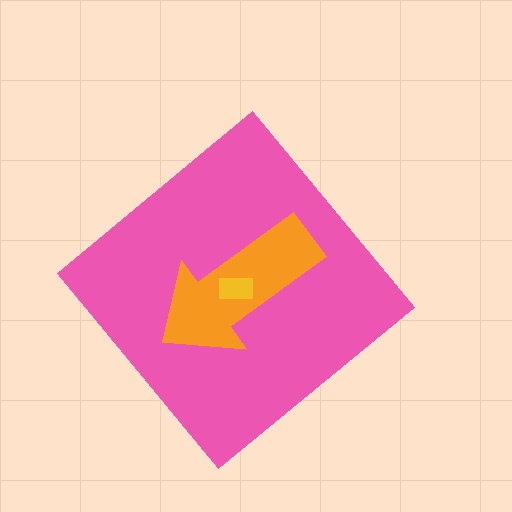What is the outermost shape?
The pink diamond.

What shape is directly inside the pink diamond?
The orange arrow.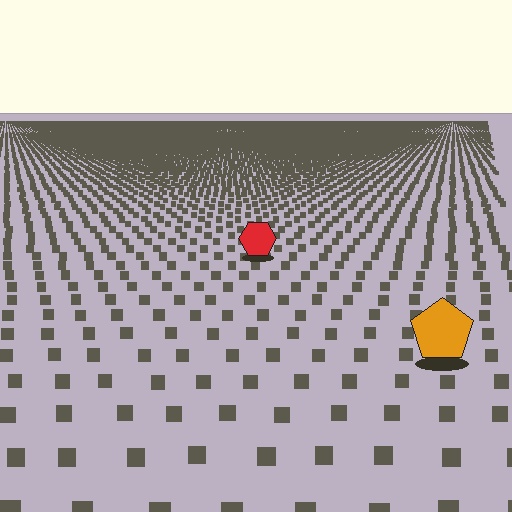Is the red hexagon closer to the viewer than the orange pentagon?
No. The orange pentagon is closer — you can tell from the texture gradient: the ground texture is coarser near it.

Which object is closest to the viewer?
The orange pentagon is closest. The texture marks near it are larger and more spread out.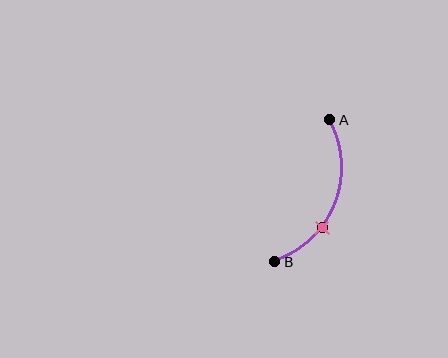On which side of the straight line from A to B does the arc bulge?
The arc bulges to the right of the straight line connecting A and B.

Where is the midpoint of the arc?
The arc midpoint is the point on the curve farthest from the straight line joining A and B. It sits to the right of that line.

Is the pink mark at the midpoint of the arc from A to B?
No. The pink mark lies on the arc but is closer to endpoint B. The arc midpoint would be at the point on the curve equidistant along the arc from both A and B.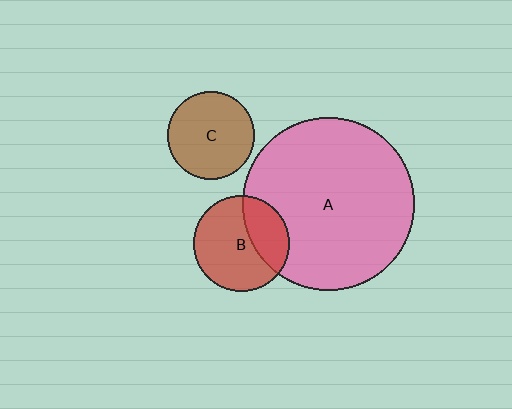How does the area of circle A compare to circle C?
Approximately 3.9 times.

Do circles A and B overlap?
Yes.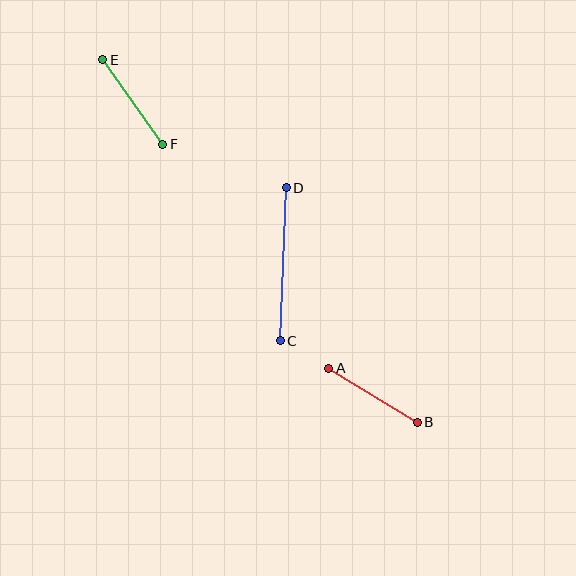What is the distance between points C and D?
The distance is approximately 153 pixels.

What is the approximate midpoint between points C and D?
The midpoint is at approximately (283, 264) pixels.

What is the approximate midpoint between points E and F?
The midpoint is at approximately (133, 102) pixels.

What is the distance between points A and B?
The distance is approximately 103 pixels.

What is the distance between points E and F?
The distance is approximately 104 pixels.